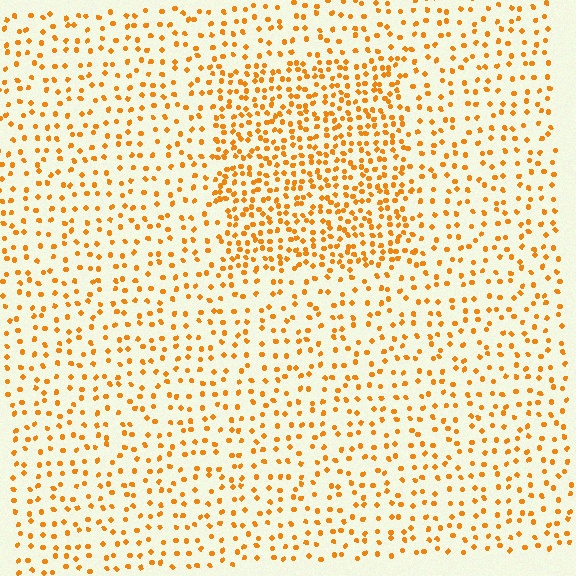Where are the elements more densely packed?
The elements are more densely packed inside the rectangle boundary.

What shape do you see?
I see a rectangle.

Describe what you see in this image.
The image contains small orange elements arranged at two different densities. A rectangle-shaped region is visible where the elements are more densely packed than the surrounding area.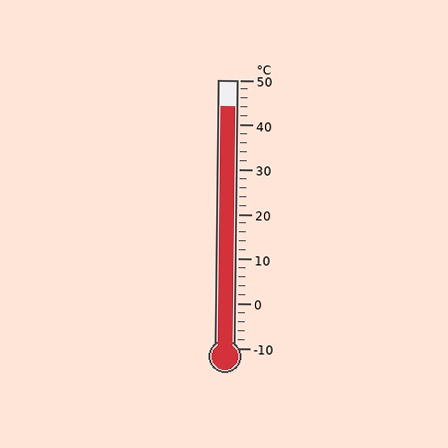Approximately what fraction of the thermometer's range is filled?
The thermometer is filled to approximately 90% of its range.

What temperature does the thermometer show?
The thermometer shows approximately 44°C.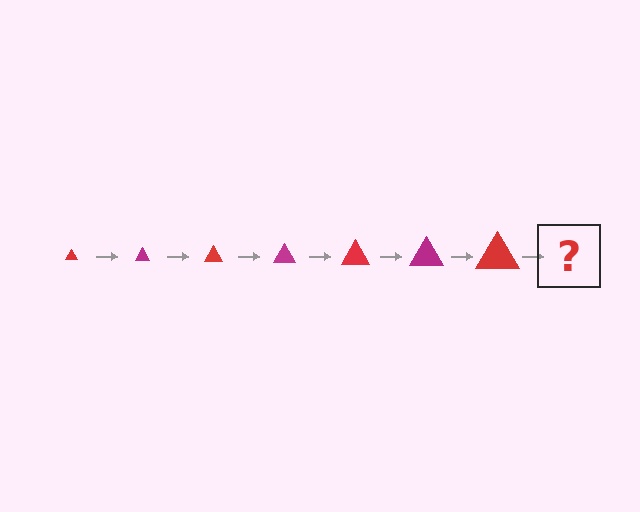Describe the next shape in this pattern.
It should be a magenta triangle, larger than the previous one.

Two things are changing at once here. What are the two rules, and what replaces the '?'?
The two rules are that the triangle grows larger each step and the color cycles through red and magenta. The '?' should be a magenta triangle, larger than the previous one.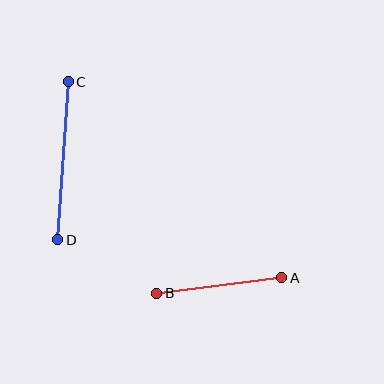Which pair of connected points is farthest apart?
Points C and D are farthest apart.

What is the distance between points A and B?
The distance is approximately 126 pixels.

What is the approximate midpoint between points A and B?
The midpoint is at approximately (219, 285) pixels.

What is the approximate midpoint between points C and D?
The midpoint is at approximately (63, 161) pixels.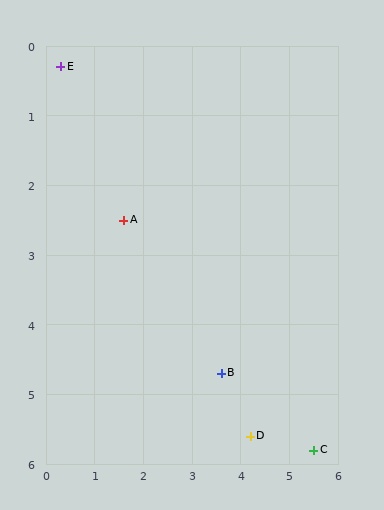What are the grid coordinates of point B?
Point B is at approximately (3.6, 4.7).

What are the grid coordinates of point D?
Point D is at approximately (4.2, 5.6).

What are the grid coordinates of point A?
Point A is at approximately (1.6, 2.5).